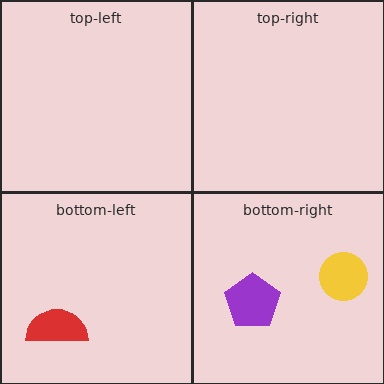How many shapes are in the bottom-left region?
1.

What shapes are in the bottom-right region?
The yellow circle, the purple pentagon.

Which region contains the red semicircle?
The bottom-left region.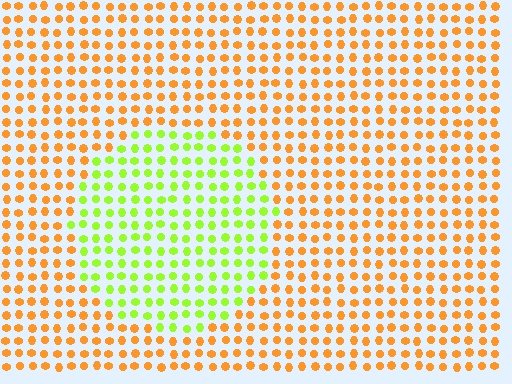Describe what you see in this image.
The image is filled with small orange elements in a uniform arrangement. A circle-shaped region is visible where the elements are tinted to a slightly different hue, forming a subtle color boundary.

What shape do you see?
I see a circle.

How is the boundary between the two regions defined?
The boundary is defined purely by a slight shift in hue (about 58 degrees). Spacing, size, and orientation are identical on both sides.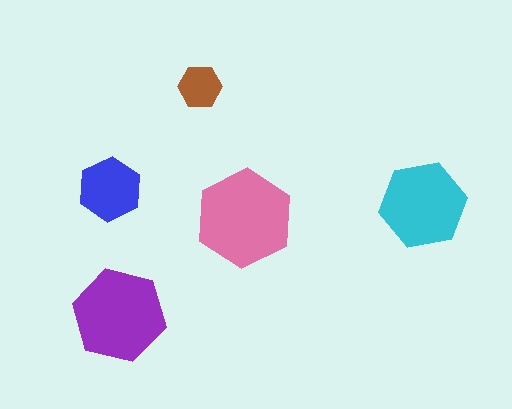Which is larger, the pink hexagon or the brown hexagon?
The pink one.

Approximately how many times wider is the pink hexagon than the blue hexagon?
About 1.5 times wider.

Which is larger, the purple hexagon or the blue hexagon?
The purple one.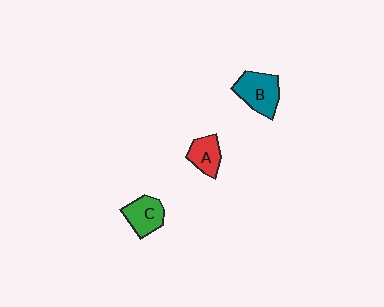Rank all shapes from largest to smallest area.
From largest to smallest: B (teal), C (green), A (red).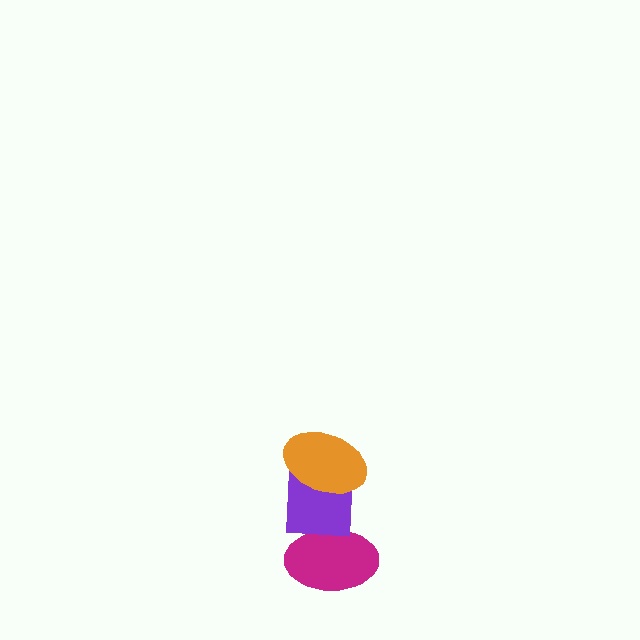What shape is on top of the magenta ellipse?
The purple square is on top of the magenta ellipse.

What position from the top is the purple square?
The purple square is 2nd from the top.